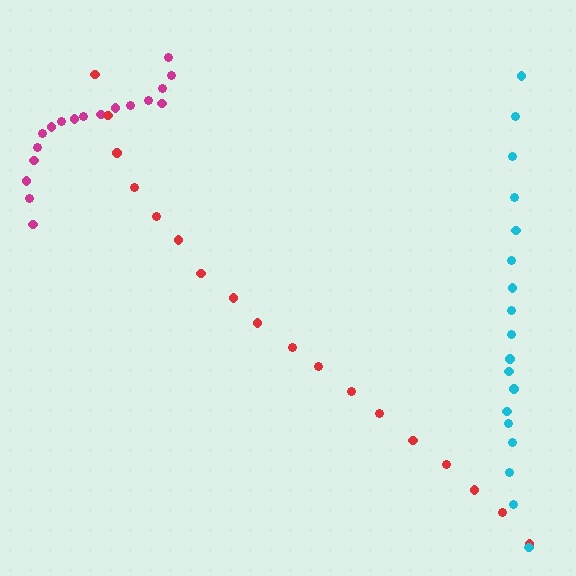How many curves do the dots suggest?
There are 3 distinct paths.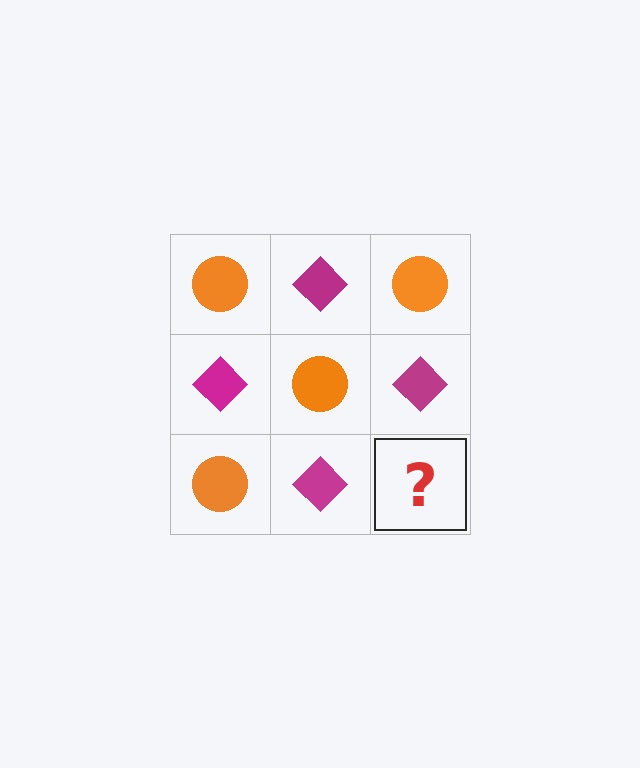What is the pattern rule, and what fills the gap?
The rule is that it alternates orange circle and magenta diamond in a checkerboard pattern. The gap should be filled with an orange circle.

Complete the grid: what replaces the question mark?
The question mark should be replaced with an orange circle.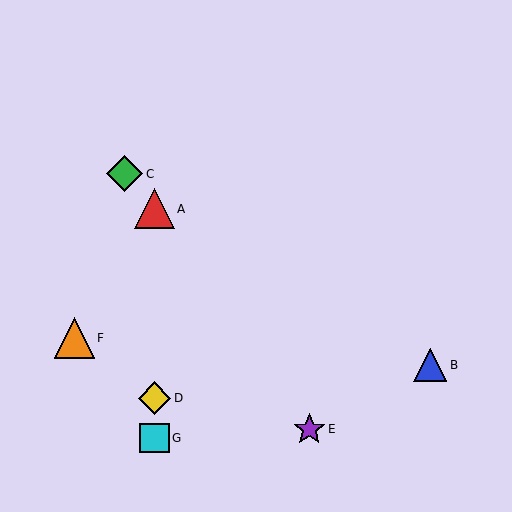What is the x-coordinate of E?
Object E is at x≈309.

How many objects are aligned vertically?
3 objects (A, D, G) are aligned vertically.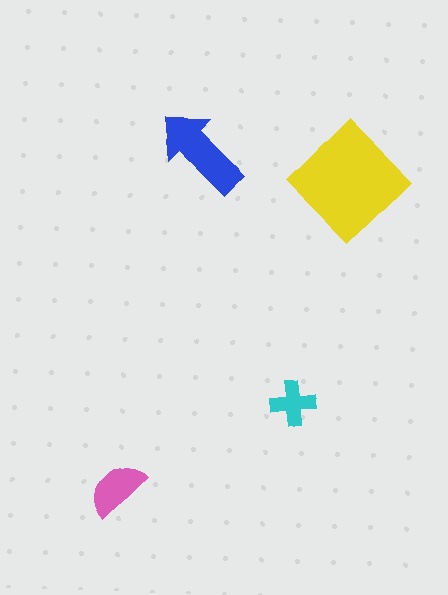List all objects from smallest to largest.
The cyan cross, the pink semicircle, the blue arrow, the yellow diamond.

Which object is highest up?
The blue arrow is topmost.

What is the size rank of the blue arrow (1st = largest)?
2nd.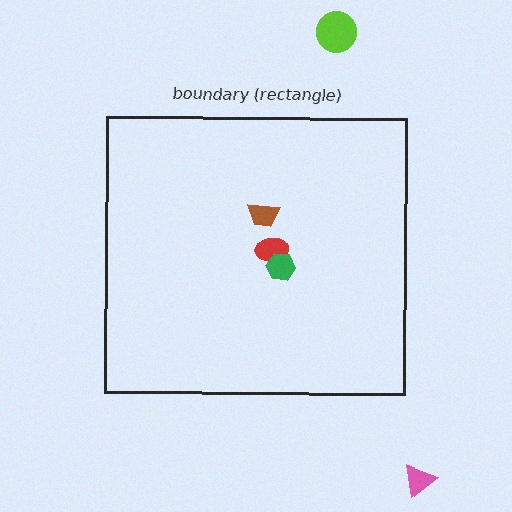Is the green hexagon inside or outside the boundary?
Inside.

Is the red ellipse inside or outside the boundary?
Inside.